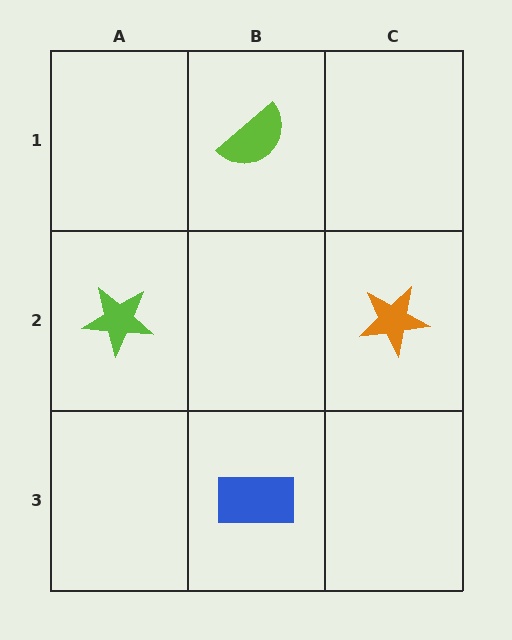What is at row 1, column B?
A lime semicircle.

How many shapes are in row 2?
2 shapes.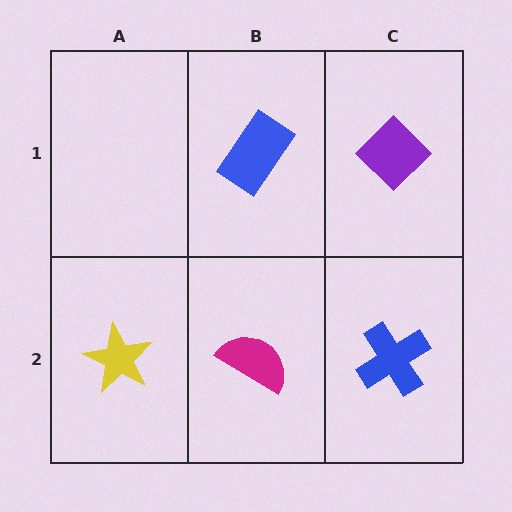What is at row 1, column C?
A purple diamond.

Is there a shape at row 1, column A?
No, that cell is empty.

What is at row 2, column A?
A yellow star.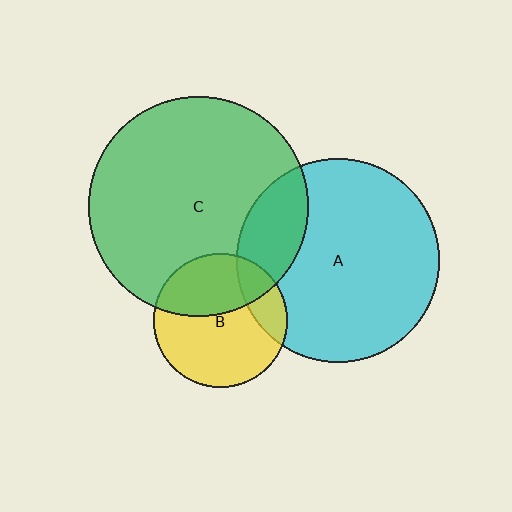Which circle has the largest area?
Circle C (green).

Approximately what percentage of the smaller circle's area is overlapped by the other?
Approximately 40%.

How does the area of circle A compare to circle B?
Approximately 2.3 times.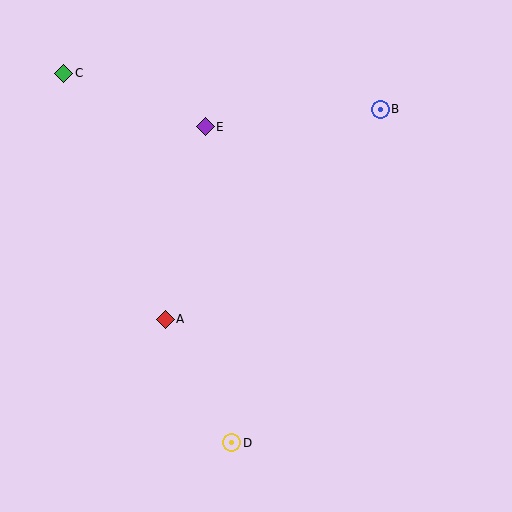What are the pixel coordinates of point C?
Point C is at (64, 73).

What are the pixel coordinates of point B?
Point B is at (380, 109).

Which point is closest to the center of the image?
Point A at (165, 319) is closest to the center.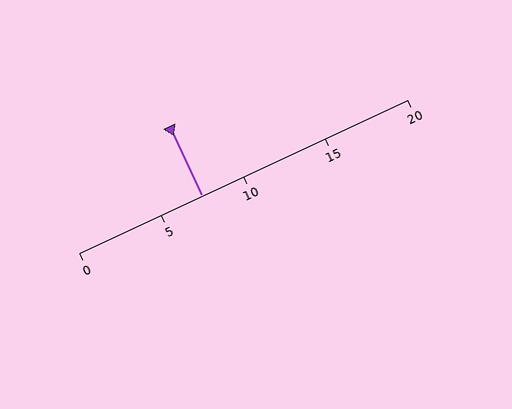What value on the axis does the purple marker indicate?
The marker indicates approximately 7.5.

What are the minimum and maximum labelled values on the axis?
The axis runs from 0 to 20.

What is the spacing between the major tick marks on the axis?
The major ticks are spaced 5 apart.